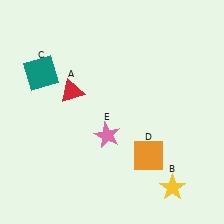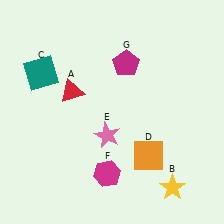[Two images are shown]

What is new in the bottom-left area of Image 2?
A magenta hexagon (F) was added in the bottom-left area of Image 2.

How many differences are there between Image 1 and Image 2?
There are 2 differences between the two images.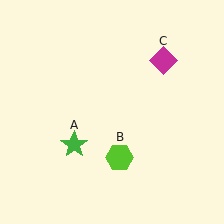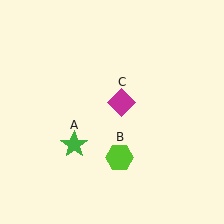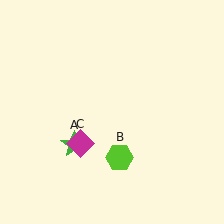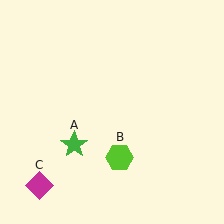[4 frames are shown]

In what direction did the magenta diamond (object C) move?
The magenta diamond (object C) moved down and to the left.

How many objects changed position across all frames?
1 object changed position: magenta diamond (object C).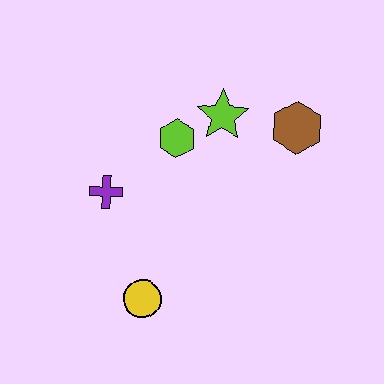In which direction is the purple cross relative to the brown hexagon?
The purple cross is to the left of the brown hexagon.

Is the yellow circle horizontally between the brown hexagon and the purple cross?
Yes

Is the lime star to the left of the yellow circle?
No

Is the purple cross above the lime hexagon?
No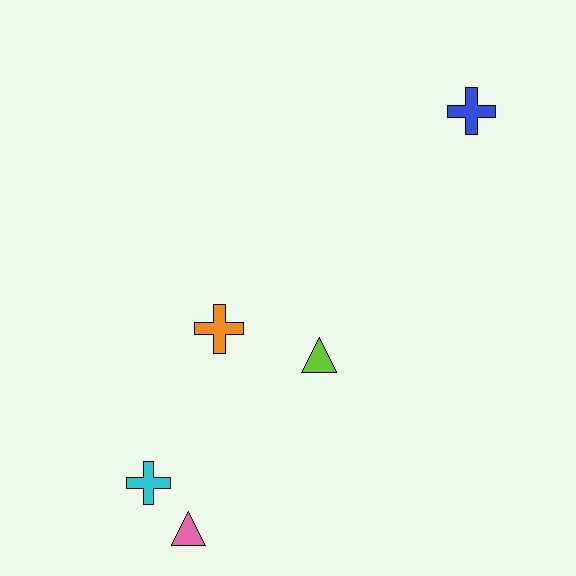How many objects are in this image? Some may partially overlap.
There are 5 objects.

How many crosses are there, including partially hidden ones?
There are 3 crosses.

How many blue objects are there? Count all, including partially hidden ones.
There is 1 blue object.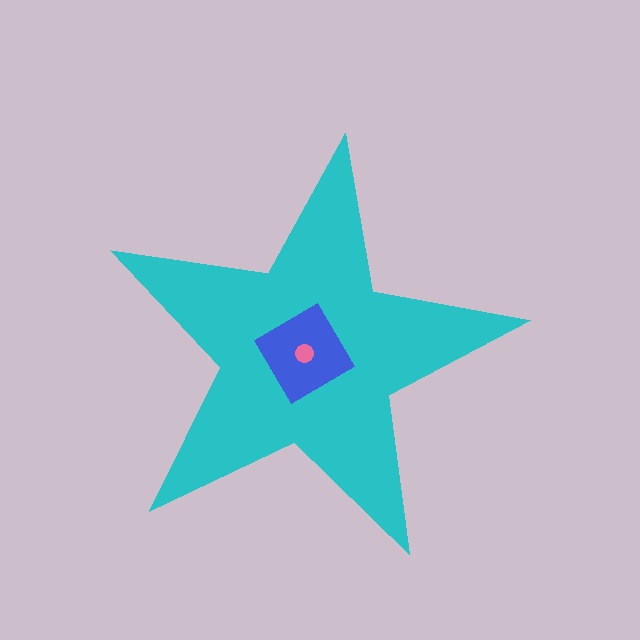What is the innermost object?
The pink circle.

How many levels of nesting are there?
3.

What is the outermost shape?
The cyan star.